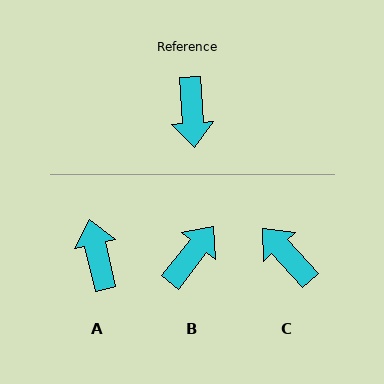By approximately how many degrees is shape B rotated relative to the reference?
Approximately 138 degrees counter-clockwise.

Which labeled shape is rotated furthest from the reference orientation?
A, about 171 degrees away.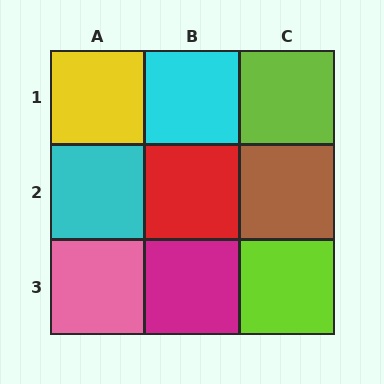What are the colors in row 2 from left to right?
Cyan, red, brown.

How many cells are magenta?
1 cell is magenta.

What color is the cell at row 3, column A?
Pink.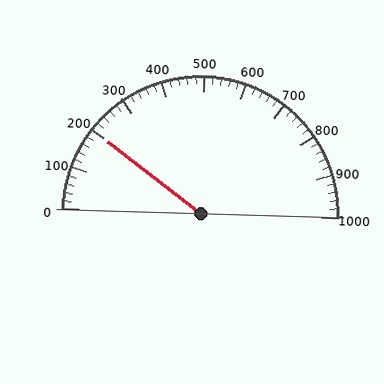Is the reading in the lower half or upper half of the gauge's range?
The reading is in the lower half of the range (0 to 1000).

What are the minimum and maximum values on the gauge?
The gauge ranges from 0 to 1000.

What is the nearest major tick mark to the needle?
The nearest major tick mark is 200.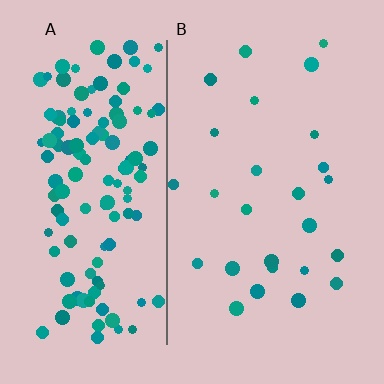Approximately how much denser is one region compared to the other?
Approximately 5.2× — region A over region B.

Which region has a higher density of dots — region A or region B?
A (the left).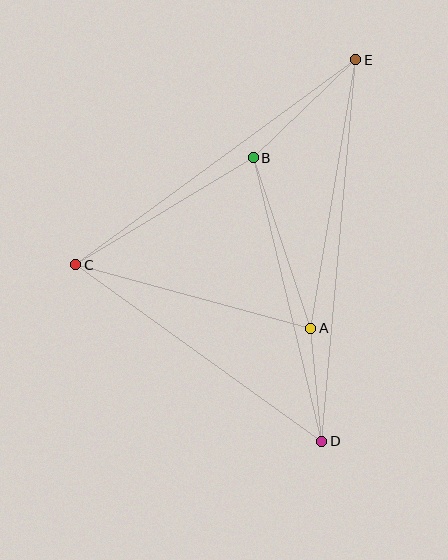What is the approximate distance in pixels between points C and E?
The distance between C and E is approximately 347 pixels.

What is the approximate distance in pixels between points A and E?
The distance between A and E is approximately 272 pixels.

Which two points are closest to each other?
Points A and D are closest to each other.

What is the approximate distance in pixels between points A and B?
The distance between A and B is approximately 180 pixels.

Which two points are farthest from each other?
Points D and E are farthest from each other.